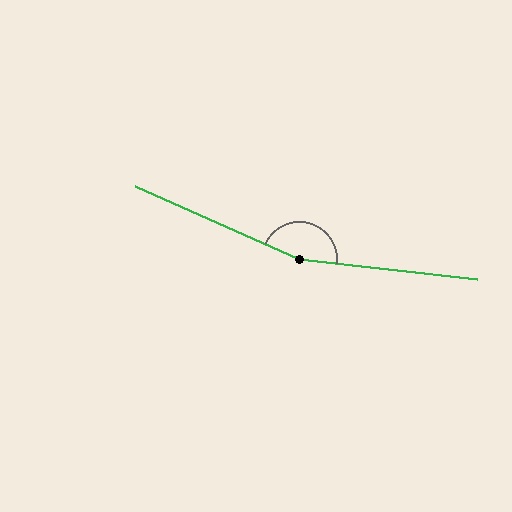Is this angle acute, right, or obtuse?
It is obtuse.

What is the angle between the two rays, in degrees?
Approximately 162 degrees.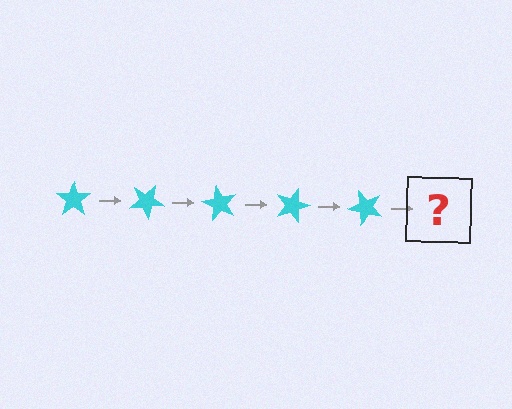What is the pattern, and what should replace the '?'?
The pattern is that the star rotates 30 degrees each step. The '?' should be a cyan star rotated 150 degrees.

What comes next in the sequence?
The next element should be a cyan star rotated 150 degrees.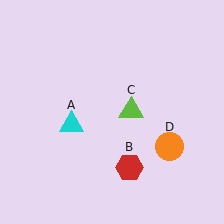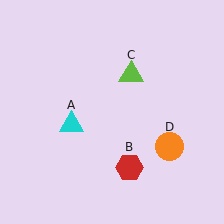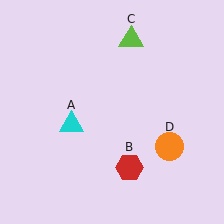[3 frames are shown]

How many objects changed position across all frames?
1 object changed position: lime triangle (object C).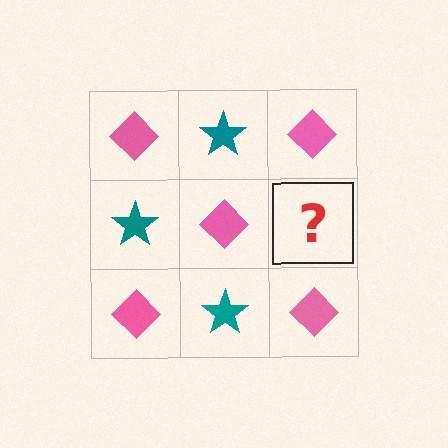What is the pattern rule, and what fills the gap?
The rule is that it alternates pink diamond and teal star in a checkerboard pattern. The gap should be filled with a teal star.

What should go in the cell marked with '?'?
The missing cell should contain a teal star.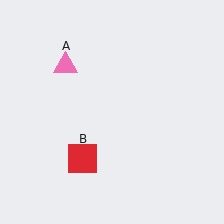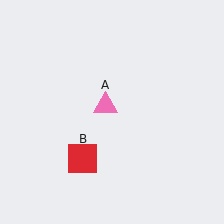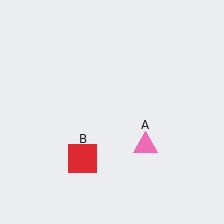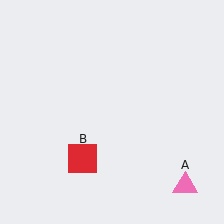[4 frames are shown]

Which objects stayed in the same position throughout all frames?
Red square (object B) remained stationary.